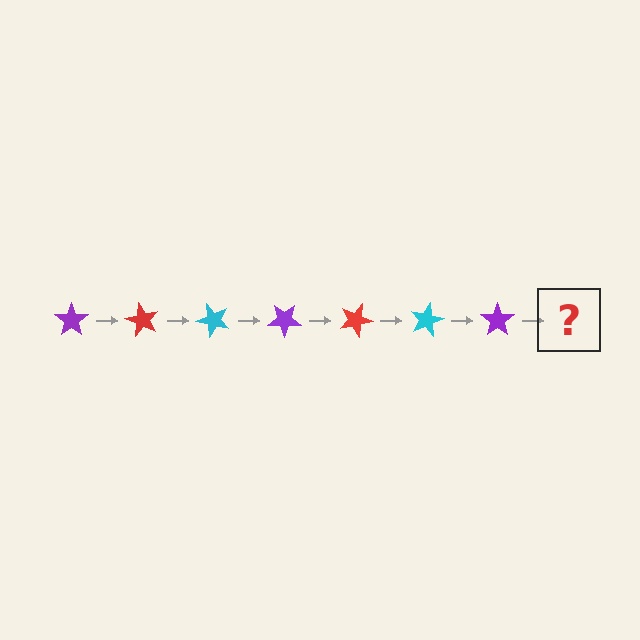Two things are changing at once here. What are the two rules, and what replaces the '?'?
The two rules are that it rotates 60 degrees each step and the color cycles through purple, red, and cyan. The '?' should be a red star, rotated 420 degrees from the start.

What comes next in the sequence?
The next element should be a red star, rotated 420 degrees from the start.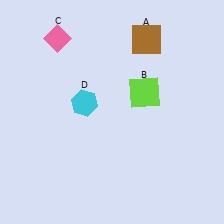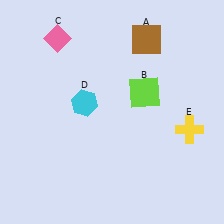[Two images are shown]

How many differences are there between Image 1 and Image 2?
There is 1 difference between the two images.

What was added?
A yellow cross (E) was added in Image 2.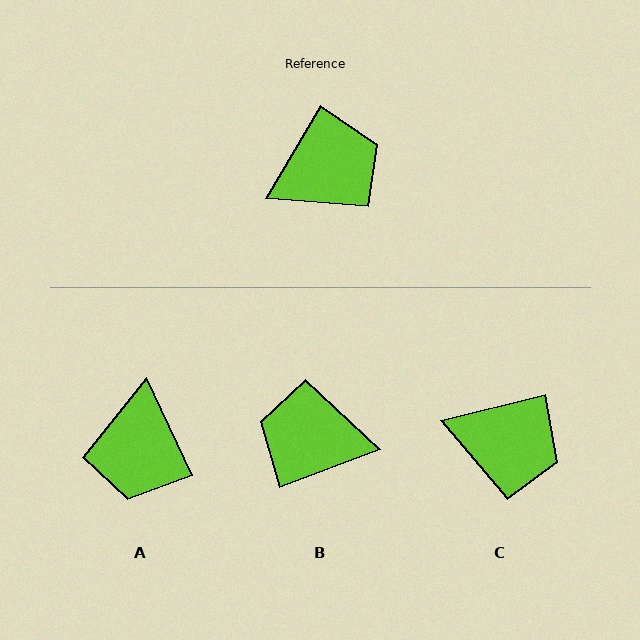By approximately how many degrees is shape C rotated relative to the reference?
Approximately 45 degrees clockwise.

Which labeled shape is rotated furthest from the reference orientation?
B, about 141 degrees away.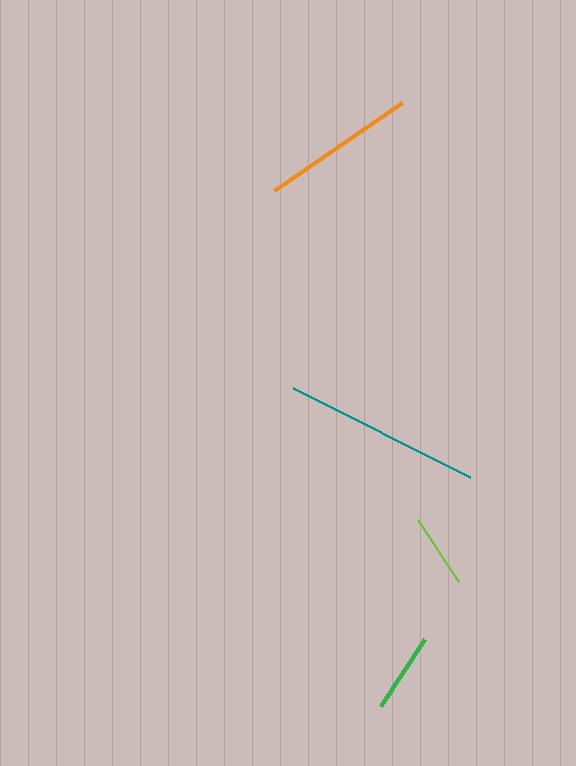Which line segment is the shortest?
The lime line is the shortest at approximately 75 pixels.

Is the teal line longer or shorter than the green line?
The teal line is longer than the green line.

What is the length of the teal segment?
The teal segment is approximately 199 pixels long.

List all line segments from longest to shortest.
From longest to shortest: teal, orange, green, lime.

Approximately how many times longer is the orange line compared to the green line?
The orange line is approximately 1.9 times the length of the green line.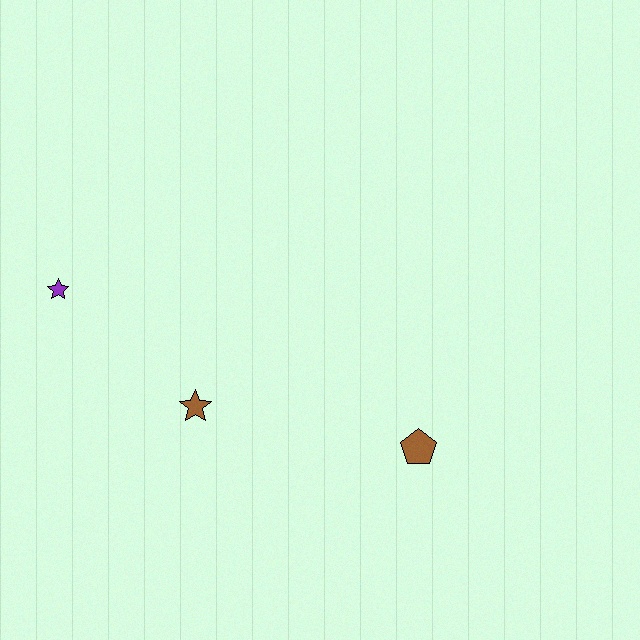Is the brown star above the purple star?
No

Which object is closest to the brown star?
The purple star is closest to the brown star.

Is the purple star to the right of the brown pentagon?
No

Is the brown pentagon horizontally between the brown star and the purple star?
No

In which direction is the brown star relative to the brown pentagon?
The brown star is to the left of the brown pentagon.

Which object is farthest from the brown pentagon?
The purple star is farthest from the brown pentagon.